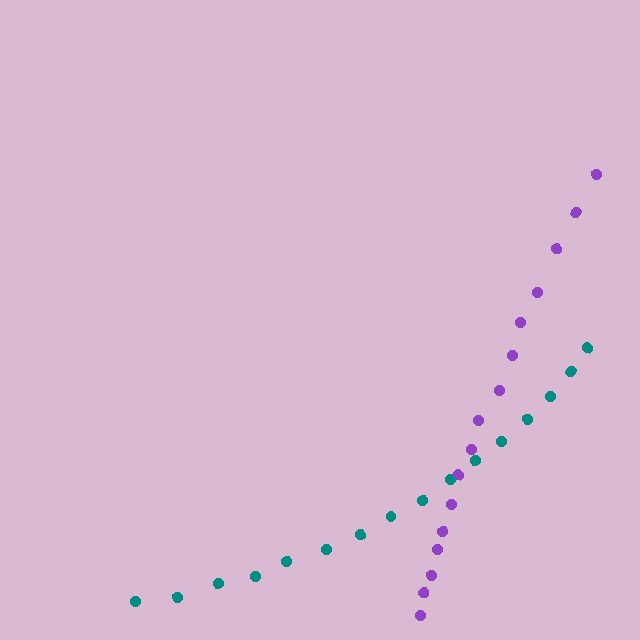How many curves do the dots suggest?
There are 2 distinct paths.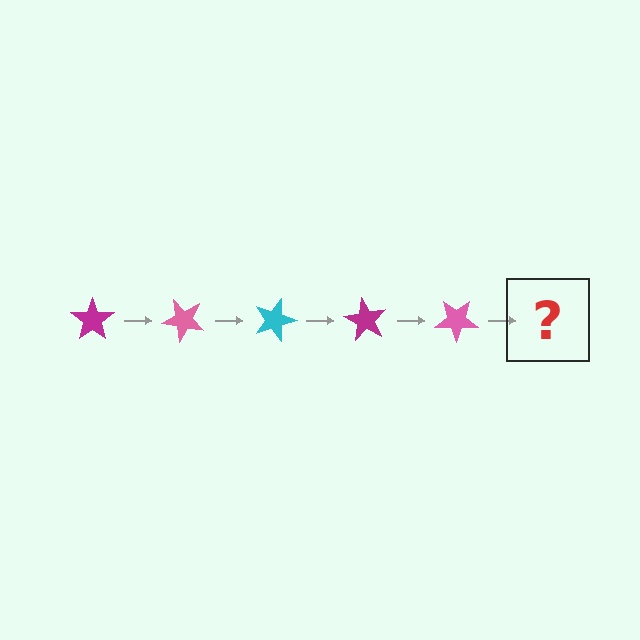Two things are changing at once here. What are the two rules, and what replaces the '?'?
The two rules are that it rotates 45 degrees each step and the color cycles through magenta, pink, and cyan. The '?' should be a cyan star, rotated 225 degrees from the start.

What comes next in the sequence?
The next element should be a cyan star, rotated 225 degrees from the start.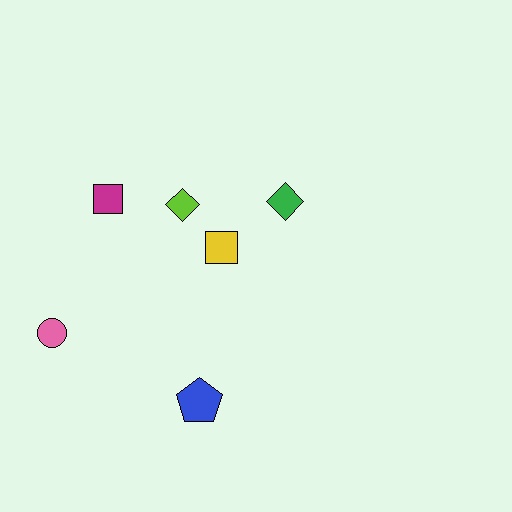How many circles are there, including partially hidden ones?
There is 1 circle.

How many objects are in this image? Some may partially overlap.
There are 6 objects.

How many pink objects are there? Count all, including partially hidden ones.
There is 1 pink object.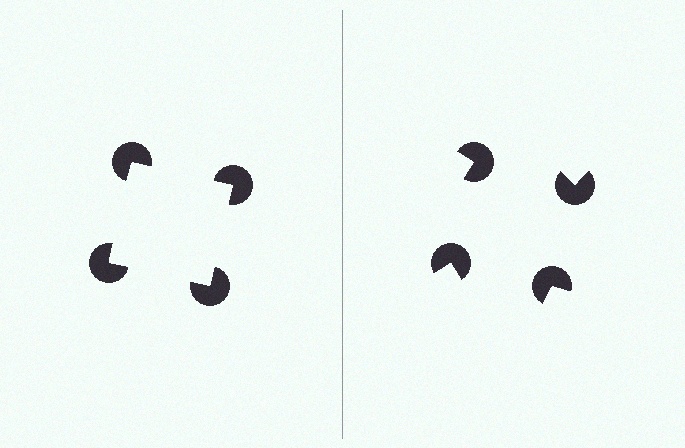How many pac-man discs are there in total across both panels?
8 — 4 on each side.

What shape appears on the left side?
An illusory square.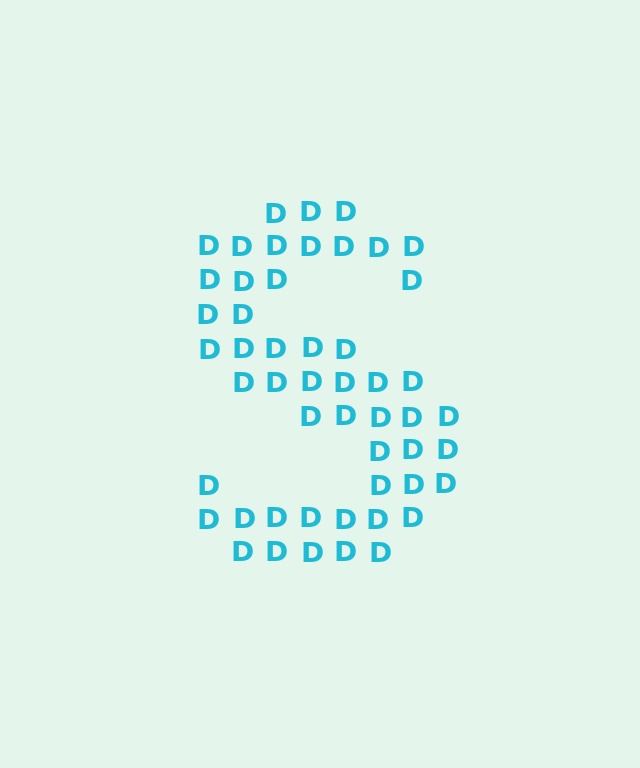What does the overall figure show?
The overall figure shows the letter S.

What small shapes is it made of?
It is made of small letter D's.